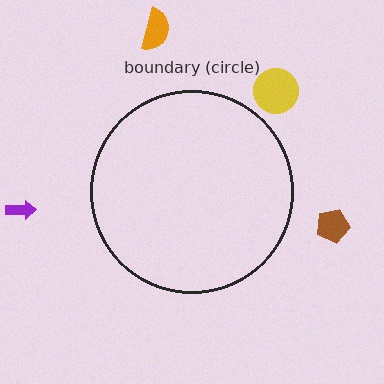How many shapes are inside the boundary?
0 inside, 4 outside.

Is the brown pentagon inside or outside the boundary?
Outside.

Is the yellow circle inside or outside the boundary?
Outside.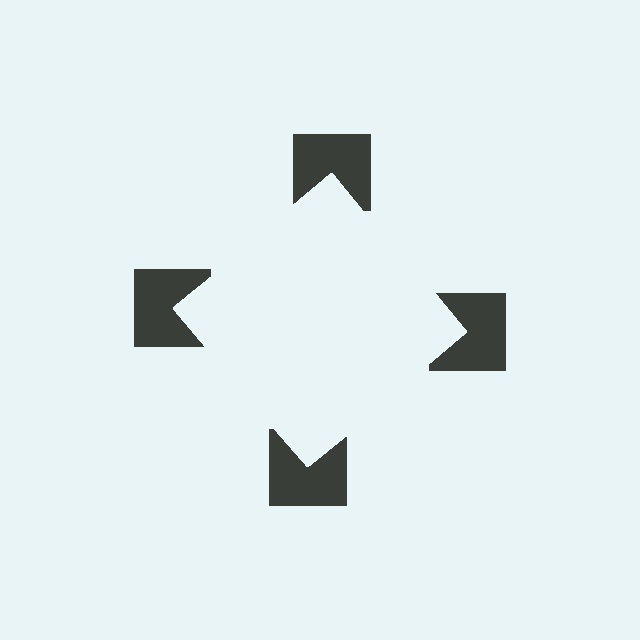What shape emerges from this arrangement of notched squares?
An illusory square — its edges are inferred from the aligned wedge cuts in the notched squares, not physically drawn.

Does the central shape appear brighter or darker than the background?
It typically appears slightly brighter than the background, even though no actual brightness change is drawn.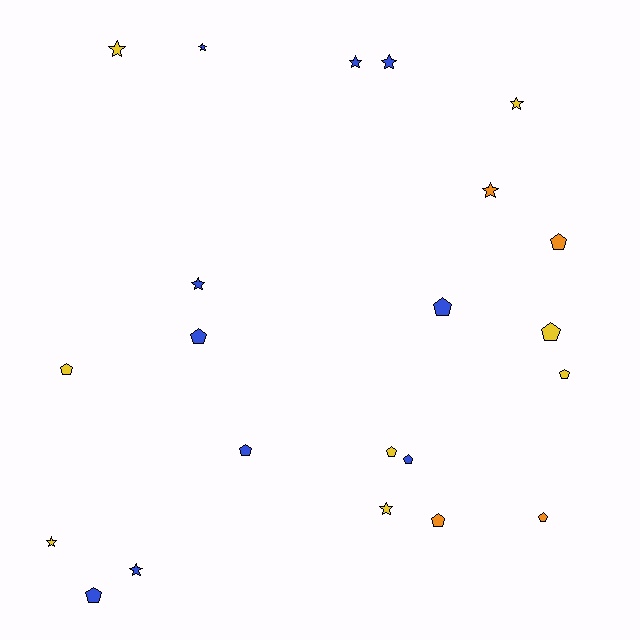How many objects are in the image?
There are 22 objects.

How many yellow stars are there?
There are 4 yellow stars.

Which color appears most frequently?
Blue, with 10 objects.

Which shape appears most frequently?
Pentagon, with 12 objects.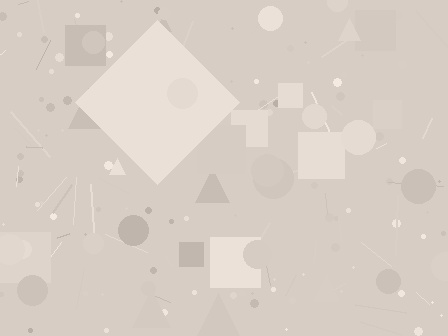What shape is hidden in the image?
A diamond is hidden in the image.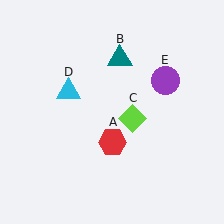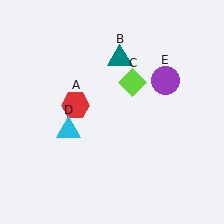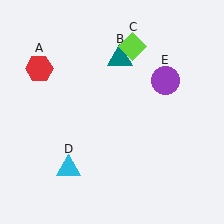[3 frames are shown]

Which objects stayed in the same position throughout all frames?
Teal triangle (object B) and purple circle (object E) remained stationary.